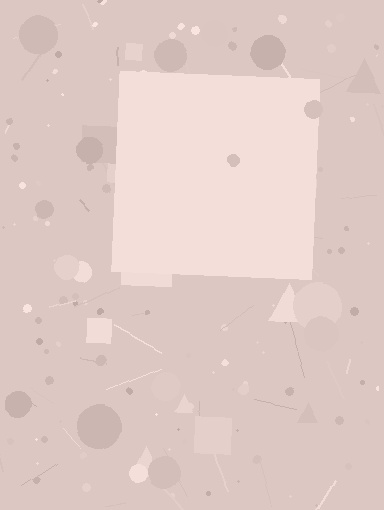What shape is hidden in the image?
A square is hidden in the image.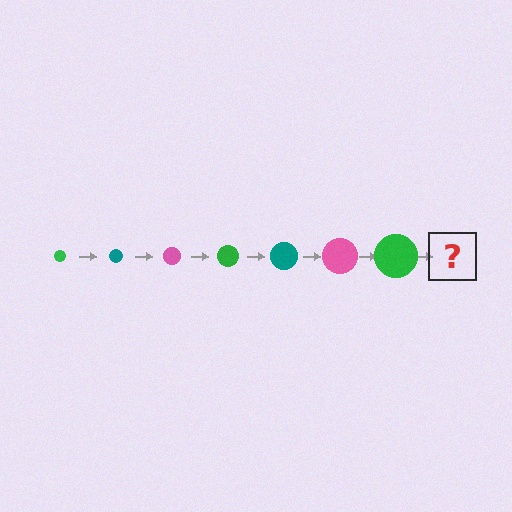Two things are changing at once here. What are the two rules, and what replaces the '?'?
The two rules are that the circle grows larger each step and the color cycles through green, teal, and pink. The '?' should be a teal circle, larger than the previous one.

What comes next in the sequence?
The next element should be a teal circle, larger than the previous one.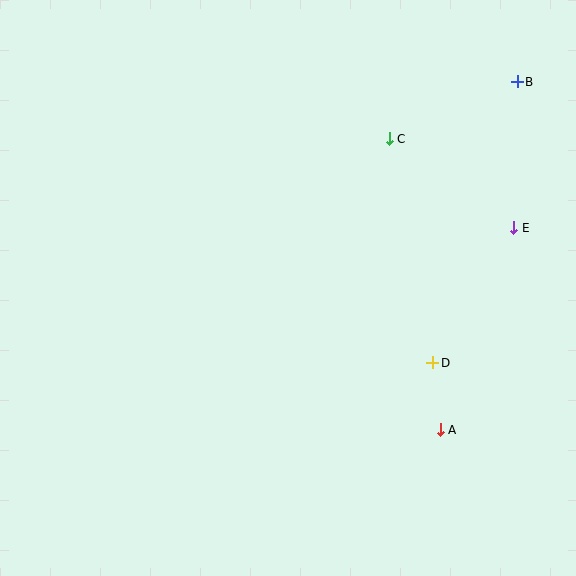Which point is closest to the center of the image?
Point D at (433, 363) is closest to the center.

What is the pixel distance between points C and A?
The distance between C and A is 295 pixels.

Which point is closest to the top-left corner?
Point C is closest to the top-left corner.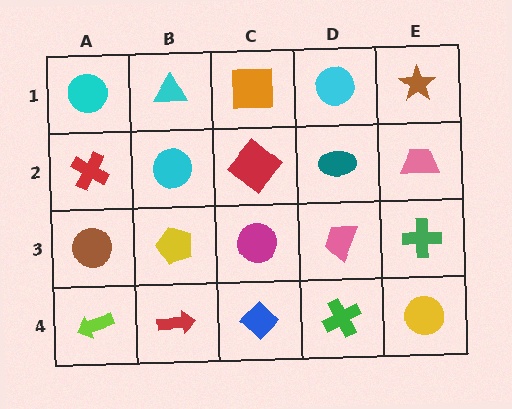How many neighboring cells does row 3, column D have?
4.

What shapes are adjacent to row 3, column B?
A cyan circle (row 2, column B), a red arrow (row 4, column B), a brown circle (row 3, column A), a magenta circle (row 3, column C).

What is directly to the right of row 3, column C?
A pink trapezoid.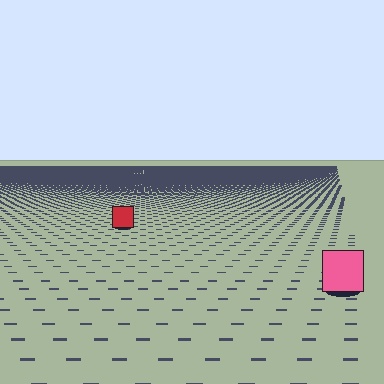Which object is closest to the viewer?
The pink square is closest. The texture marks near it are larger and more spread out.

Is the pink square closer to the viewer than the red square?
Yes. The pink square is closer — you can tell from the texture gradient: the ground texture is coarser near it.